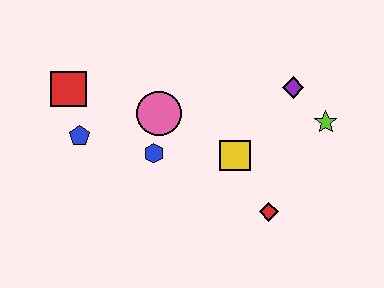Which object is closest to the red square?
The blue pentagon is closest to the red square.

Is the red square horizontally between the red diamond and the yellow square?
No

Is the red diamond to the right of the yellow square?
Yes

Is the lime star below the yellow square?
No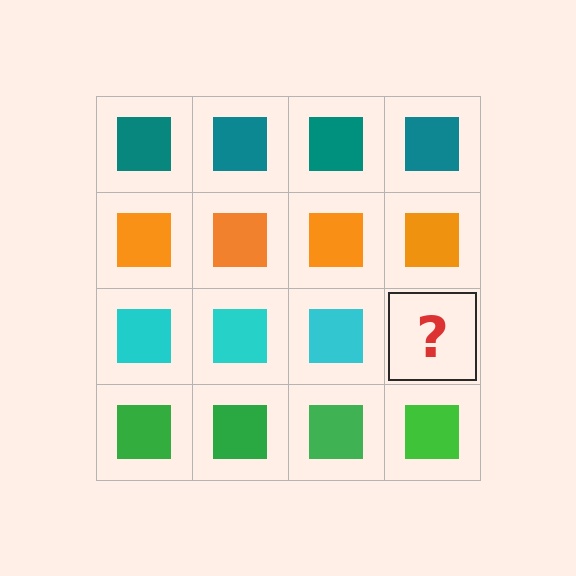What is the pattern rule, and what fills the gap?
The rule is that each row has a consistent color. The gap should be filled with a cyan square.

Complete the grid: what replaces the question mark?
The question mark should be replaced with a cyan square.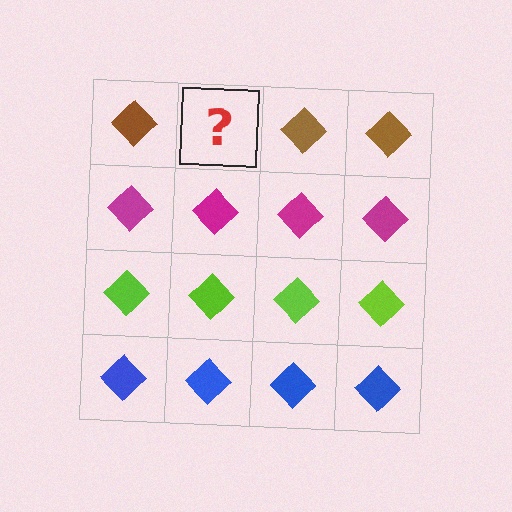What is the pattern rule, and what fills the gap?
The rule is that each row has a consistent color. The gap should be filled with a brown diamond.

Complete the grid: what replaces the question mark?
The question mark should be replaced with a brown diamond.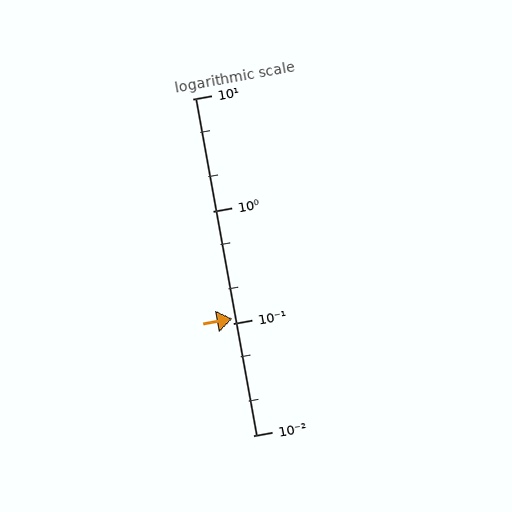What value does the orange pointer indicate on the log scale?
The pointer indicates approximately 0.11.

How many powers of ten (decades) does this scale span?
The scale spans 3 decades, from 0.01 to 10.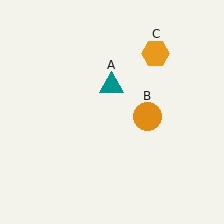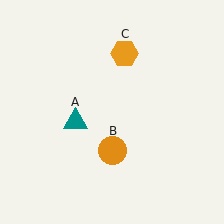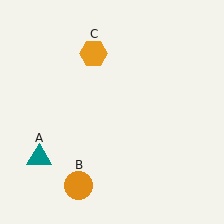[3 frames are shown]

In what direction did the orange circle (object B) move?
The orange circle (object B) moved down and to the left.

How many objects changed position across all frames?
3 objects changed position: teal triangle (object A), orange circle (object B), orange hexagon (object C).